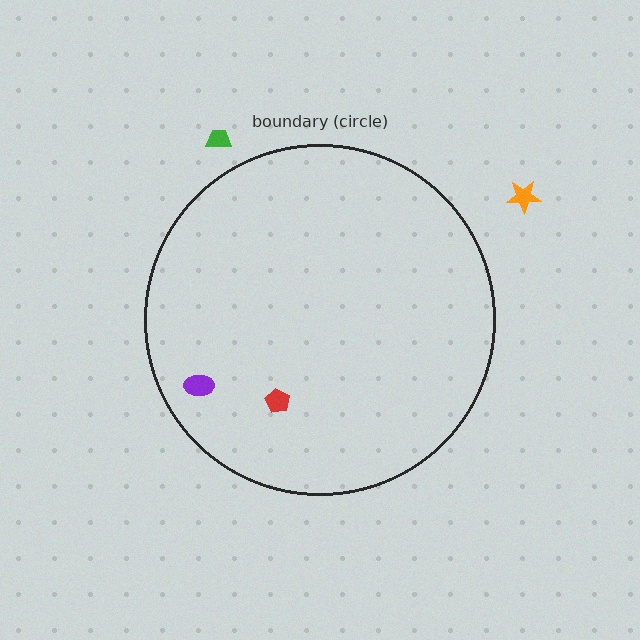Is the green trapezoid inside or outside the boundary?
Outside.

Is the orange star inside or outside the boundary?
Outside.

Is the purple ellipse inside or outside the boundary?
Inside.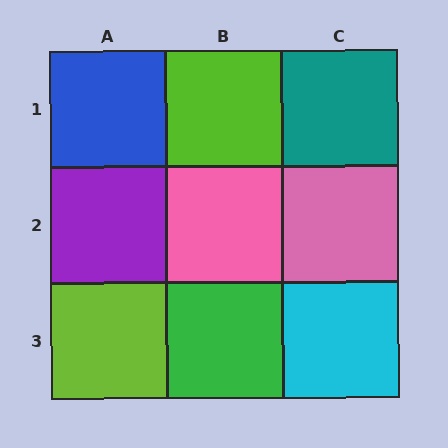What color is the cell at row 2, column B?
Pink.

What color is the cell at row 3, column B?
Green.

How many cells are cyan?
1 cell is cyan.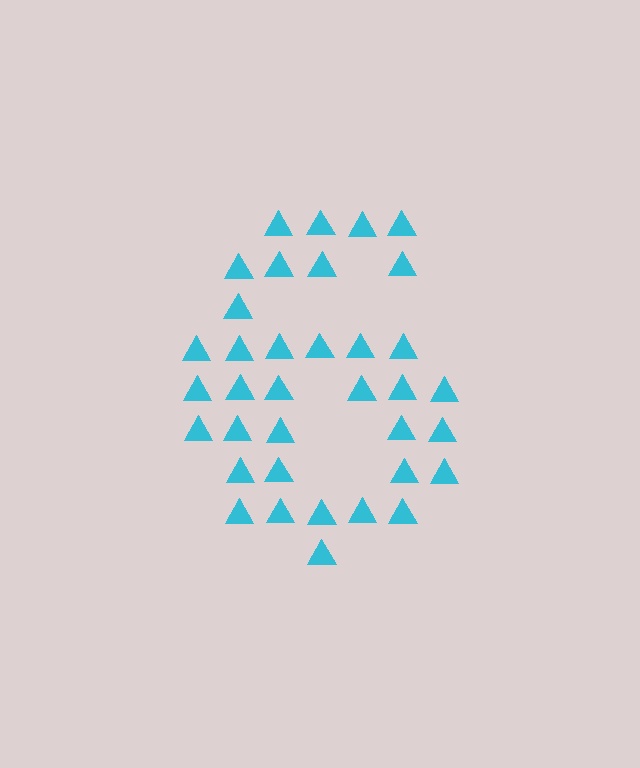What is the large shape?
The large shape is the digit 6.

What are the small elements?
The small elements are triangles.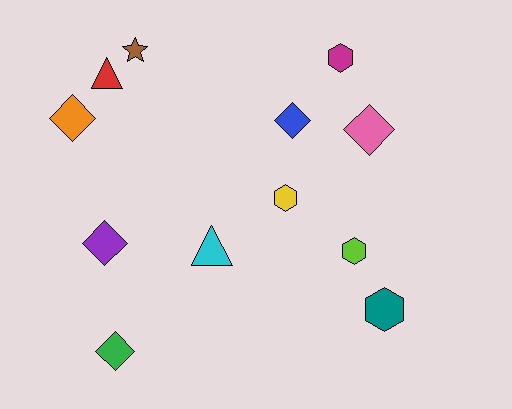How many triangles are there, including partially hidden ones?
There are 2 triangles.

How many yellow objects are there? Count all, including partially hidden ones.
There is 1 yellow object.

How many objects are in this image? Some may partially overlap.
There are 12 objects.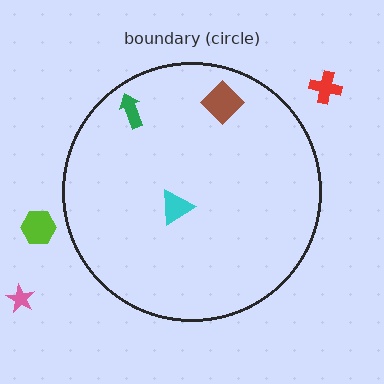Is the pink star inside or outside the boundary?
Outside.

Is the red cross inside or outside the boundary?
Outside.